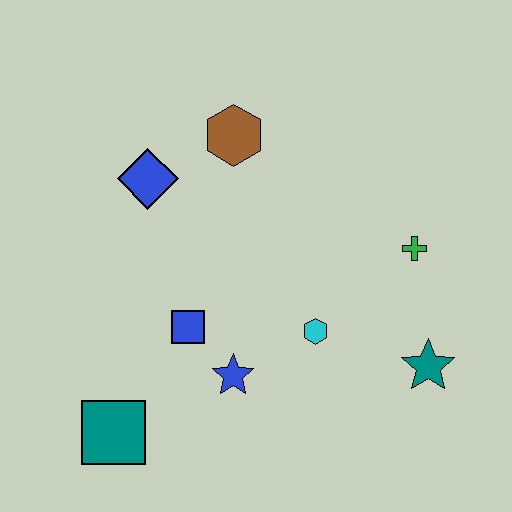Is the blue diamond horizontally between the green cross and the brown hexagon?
No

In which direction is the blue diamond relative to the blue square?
The blue diamond is above the blue square.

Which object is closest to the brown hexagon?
The blue diamond is closest to the brown hexagon.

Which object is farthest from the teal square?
The green cross is farthest from the teal square.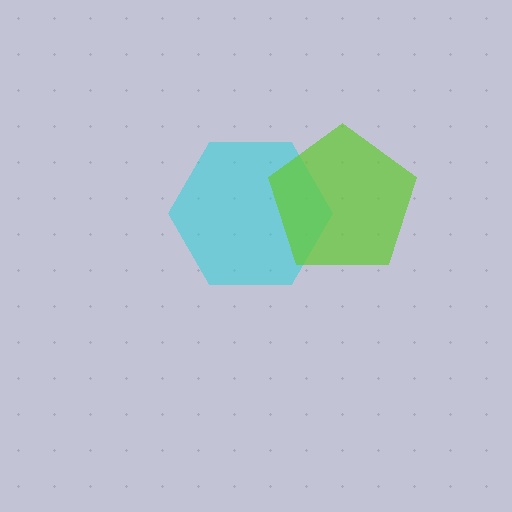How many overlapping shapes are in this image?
There are 2 overlapping shapes in the image.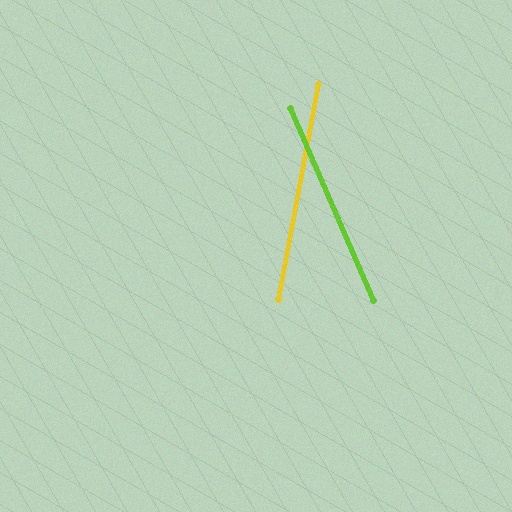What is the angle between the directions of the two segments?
Approximately 34 degrees.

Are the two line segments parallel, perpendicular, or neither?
Neither parallel nor perpendicular — they differ by about 34°.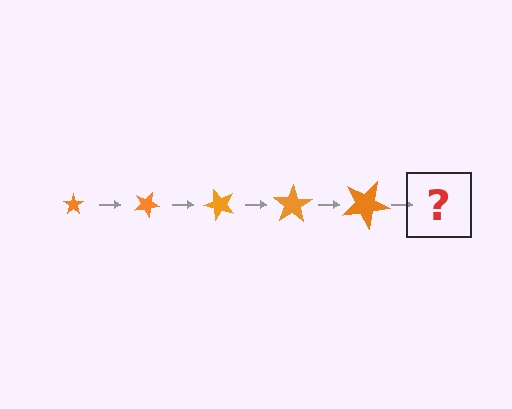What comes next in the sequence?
The next element should be a star, larger than the previous one and rotated 125 degrees from the start.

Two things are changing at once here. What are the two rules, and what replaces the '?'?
The two rules are that the star grows larger each step and it rotates 25 degrees each step. The '?' should be a star, larger than the previous one and rotated 125 degrees from the start.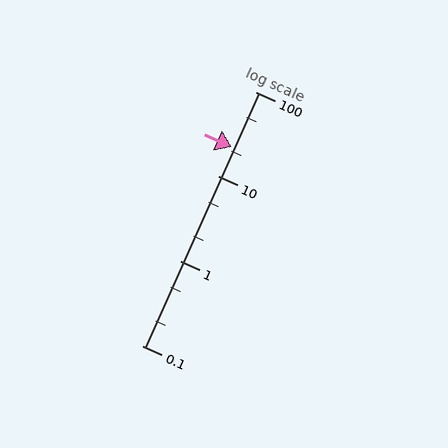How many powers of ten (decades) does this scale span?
The scale spans 3 decades, from 0.1 to 100.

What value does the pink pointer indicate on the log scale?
The pointer indicates approximately 22.